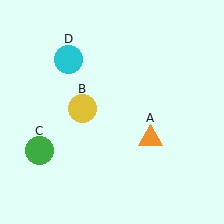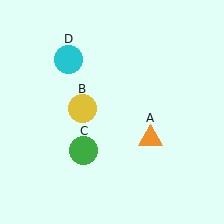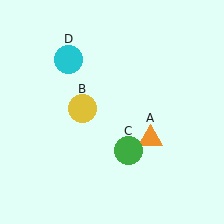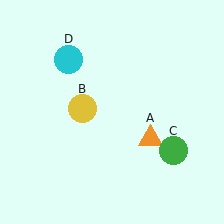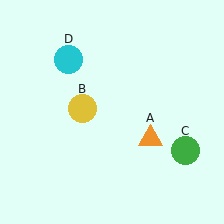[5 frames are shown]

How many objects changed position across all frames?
1 object changed position: green circle (object C).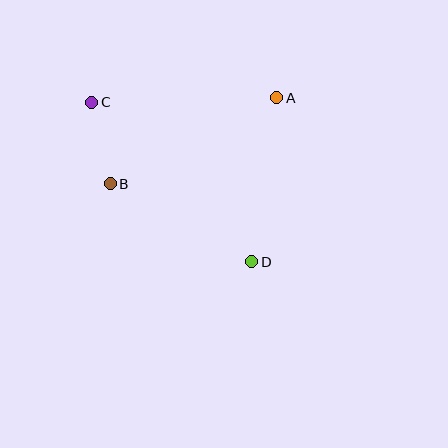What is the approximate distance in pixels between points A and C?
The distance between A and C is approximately 185 pixels.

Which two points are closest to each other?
Points B and C are closest to each other.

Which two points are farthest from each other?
Points C and D are farthest from each other.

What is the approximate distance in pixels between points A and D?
The distance between A and D is approximately 166 pixels.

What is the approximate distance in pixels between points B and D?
The distance between B and D is approximately 161 pixels.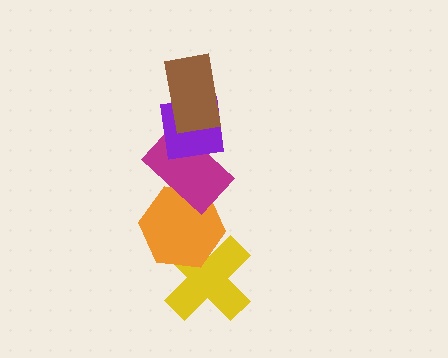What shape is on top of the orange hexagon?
The magenta rectangle is on top of the orange hexagon.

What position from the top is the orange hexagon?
The orange hexagon is 4th from the top.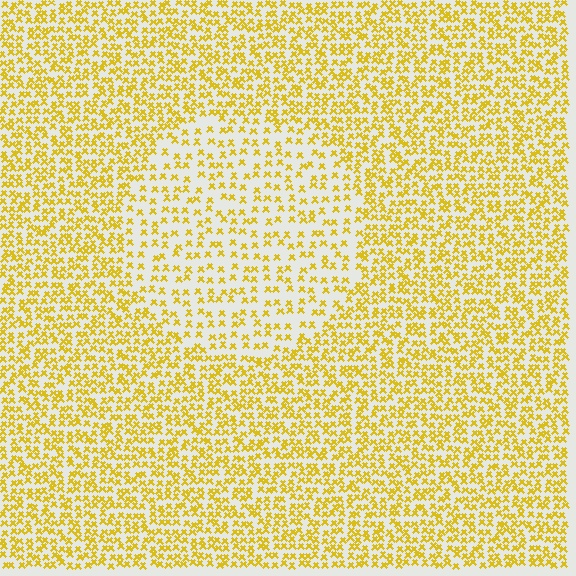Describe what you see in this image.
The image contains small yellow elements arranged at two different densities. A circle-shaped region is visible where the elements are less densely packed than the surrounding area.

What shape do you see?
I see a circle.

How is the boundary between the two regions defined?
The boundary is defined by a change in element density (approximately 1.9x ratio). All elements are the same color, size, and shape.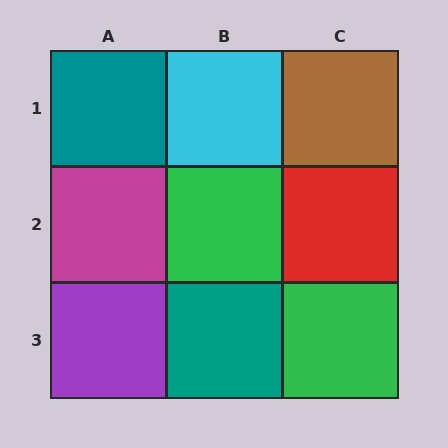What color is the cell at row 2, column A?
Magenta.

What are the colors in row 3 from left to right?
Purple, teal, green.